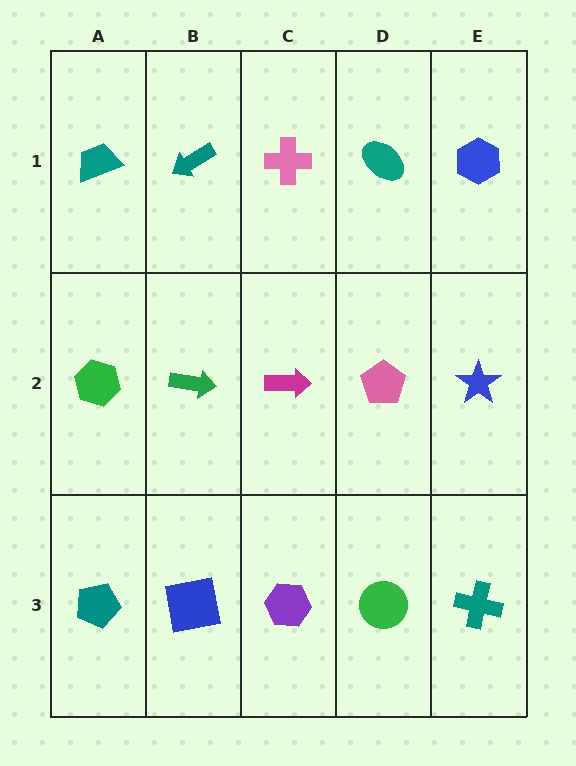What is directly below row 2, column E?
A teal cross.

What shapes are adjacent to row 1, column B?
A green arrow (row 2, column B), a teal trapezoid (row 1, column A), a pink cross (row 1, column C).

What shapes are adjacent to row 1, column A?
A green hexagon (row 2, column A), a teal arrow (row 1, column B).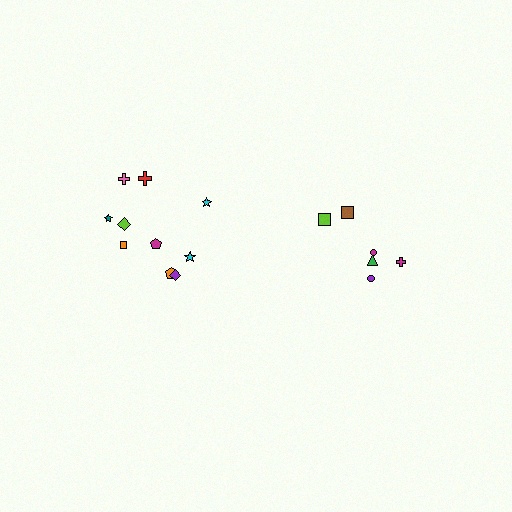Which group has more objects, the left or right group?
The left group.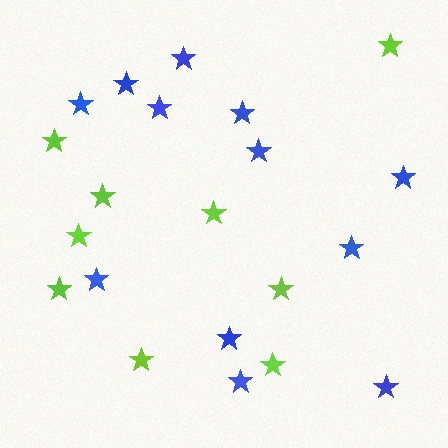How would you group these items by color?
There are 2 groups: one group of lime stars (9) and one group of blue stars (12).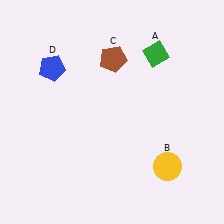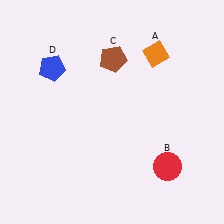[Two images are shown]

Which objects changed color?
A changed from green to orange. B changed from yellow to red.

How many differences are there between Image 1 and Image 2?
There are 2 differences between the two images.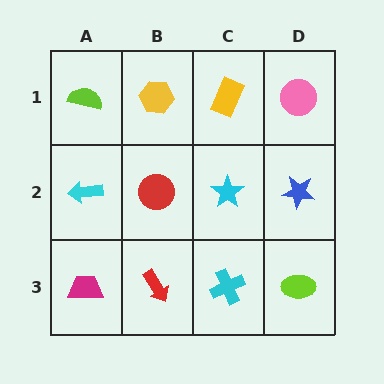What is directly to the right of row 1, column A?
A yellow hexagon.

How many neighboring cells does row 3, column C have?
3.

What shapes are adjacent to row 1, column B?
A red circle (row 2, column B), a lime semicircle (row 1, column A), a yellow rectangle (row 1, column C).